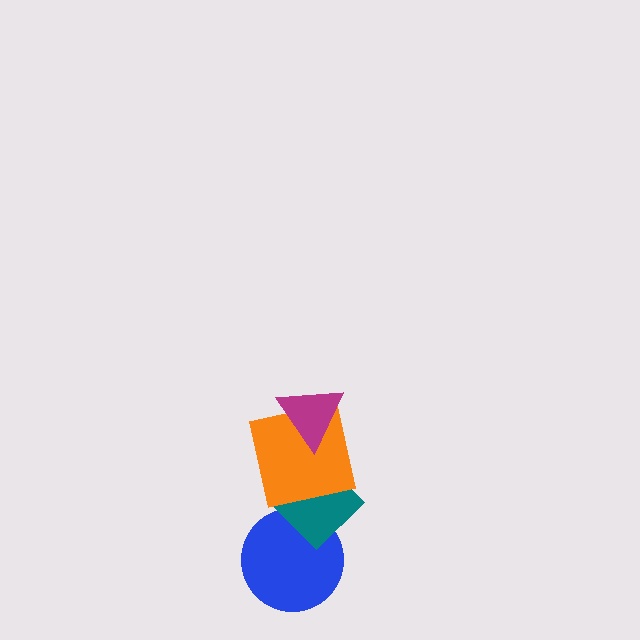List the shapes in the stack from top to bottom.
From top to bottom: the magenta triangle, the orange square, the teal diamond, the blue circle.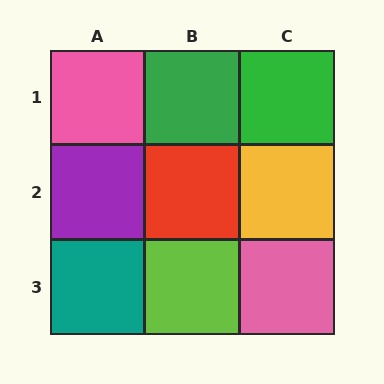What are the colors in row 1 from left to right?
Pink, green, green.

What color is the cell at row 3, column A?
Teal.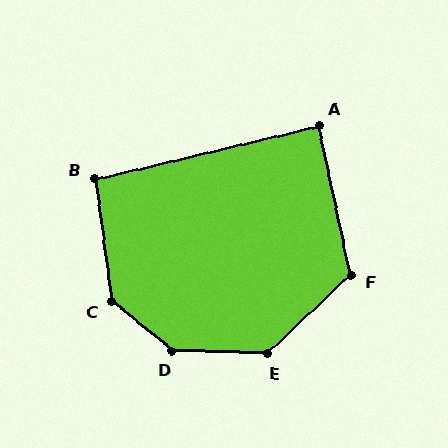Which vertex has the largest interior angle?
D, at approximately 143 degrees.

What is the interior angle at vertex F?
Approximately 121 degrees (obtuse).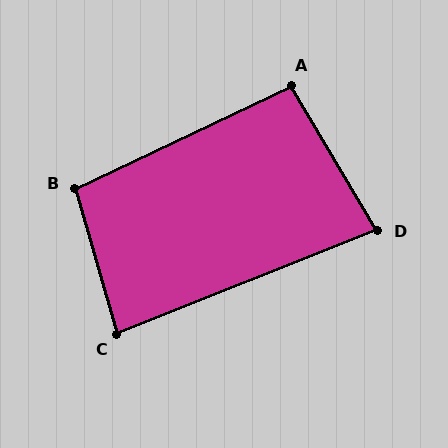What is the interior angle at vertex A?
Approximately 95 degrees (obtuse).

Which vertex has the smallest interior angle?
D, at approximately 81 degrees.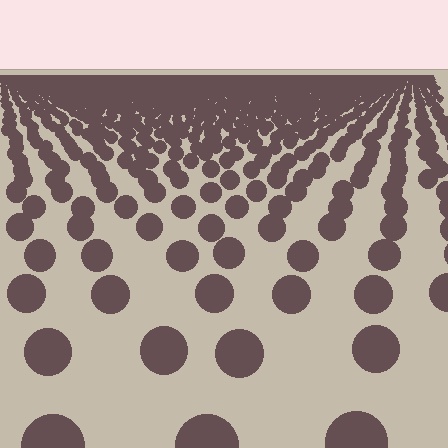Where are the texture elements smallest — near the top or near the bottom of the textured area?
Near the top.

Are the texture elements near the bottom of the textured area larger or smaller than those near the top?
Larger. Near the bottom, elements are closer to the viewer and appear at a bigger on-screen size.